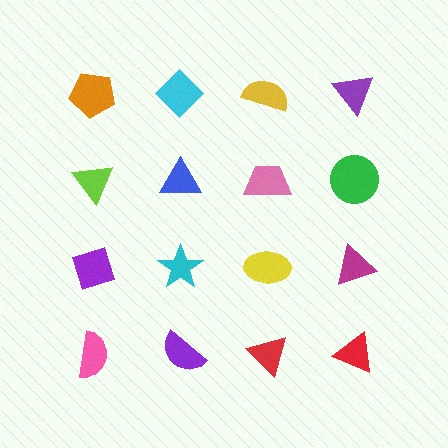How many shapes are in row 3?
4 shapes.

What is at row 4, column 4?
A red triangle.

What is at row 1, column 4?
A purple triangle.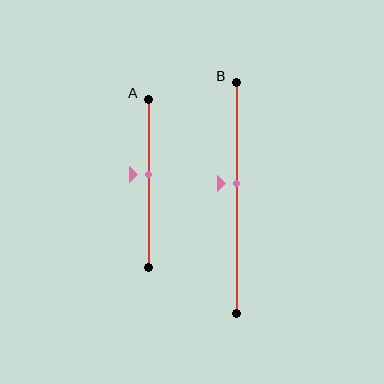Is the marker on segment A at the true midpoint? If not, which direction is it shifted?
No, the marker on segment A is shifted upward by about 5% of the segment length.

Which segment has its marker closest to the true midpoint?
Segment A has its marker closest to the true midpoint.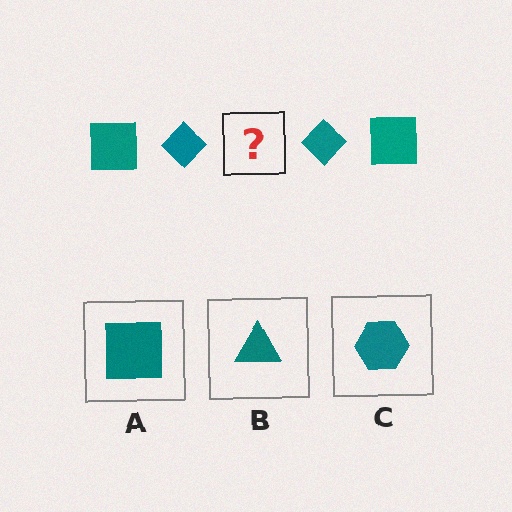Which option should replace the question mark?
Option A.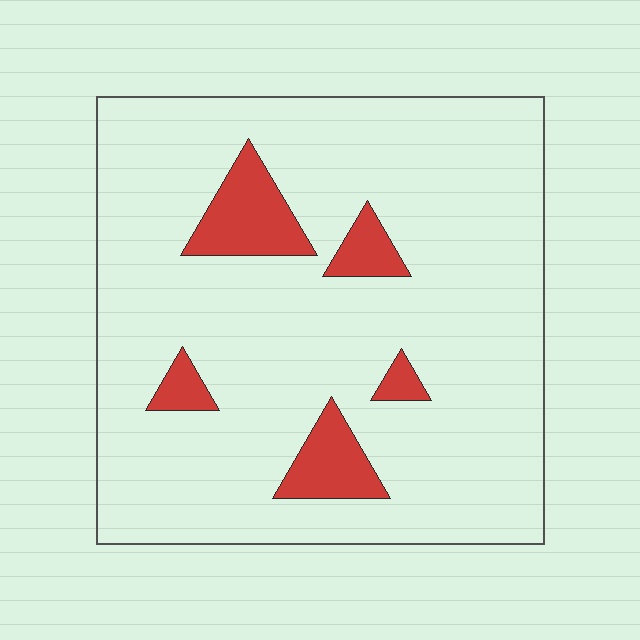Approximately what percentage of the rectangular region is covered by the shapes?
Approximately 10%.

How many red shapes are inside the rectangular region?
5.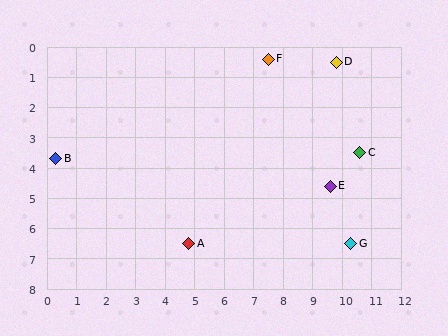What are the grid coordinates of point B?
Point B is at approximately (0.3, 3.7).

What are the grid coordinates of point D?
Point D is at approximately (9.8, 0.5).